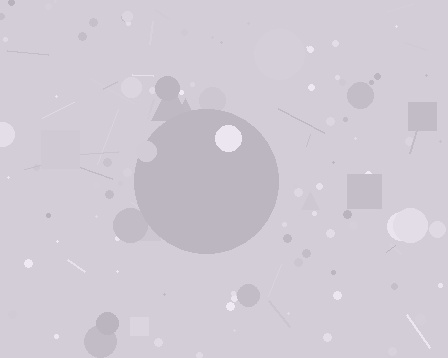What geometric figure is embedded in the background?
A circle is embedded in the background.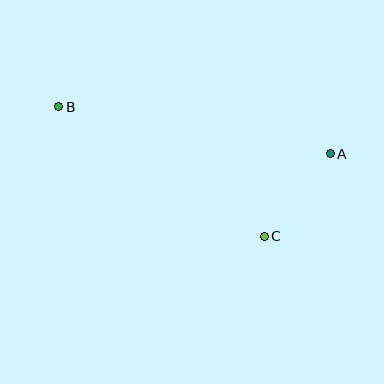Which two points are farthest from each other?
Points A and B are farthest from each other.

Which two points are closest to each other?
Points A and C are closest to each other.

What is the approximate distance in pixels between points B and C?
The distance between B and C is approximately 243 pixels.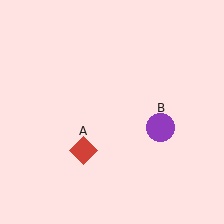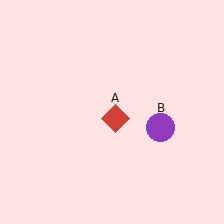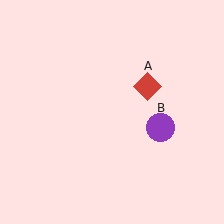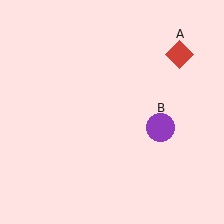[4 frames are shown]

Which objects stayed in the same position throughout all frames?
Purple circle (object B) remained stationary.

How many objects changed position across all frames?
1 object changed position: red diamond (object A).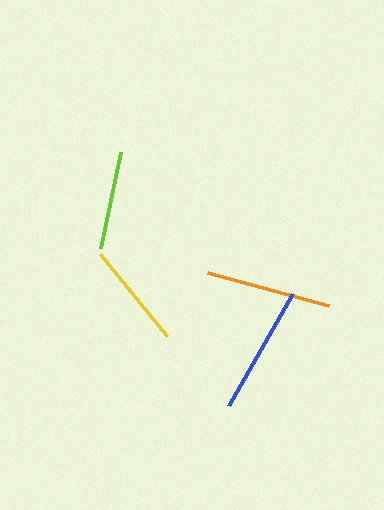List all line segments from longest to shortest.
From longest to shortest: blue, orange, yellow, lime.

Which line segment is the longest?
The blue line is the longest at approximately 129 pixels.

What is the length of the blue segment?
The blue segment is approximately 129 pixels long.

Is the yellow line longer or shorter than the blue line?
The blue line is longer than the yellow line.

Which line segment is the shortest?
The lime line is the shortest at approximately 98 pixels.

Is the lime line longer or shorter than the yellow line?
The yellow line is longer than the lime line.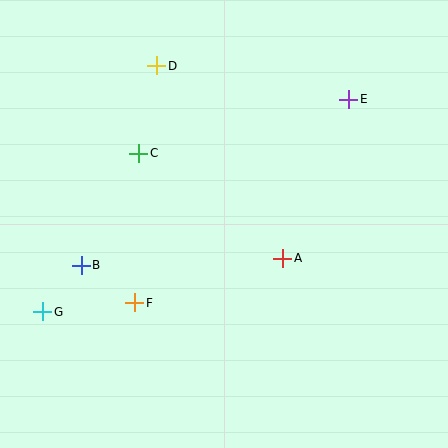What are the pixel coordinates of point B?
Point B is at (81, 265).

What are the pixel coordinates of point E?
Point E is at (349, 99).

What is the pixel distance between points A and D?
The distance between A and D is 230 pixels.